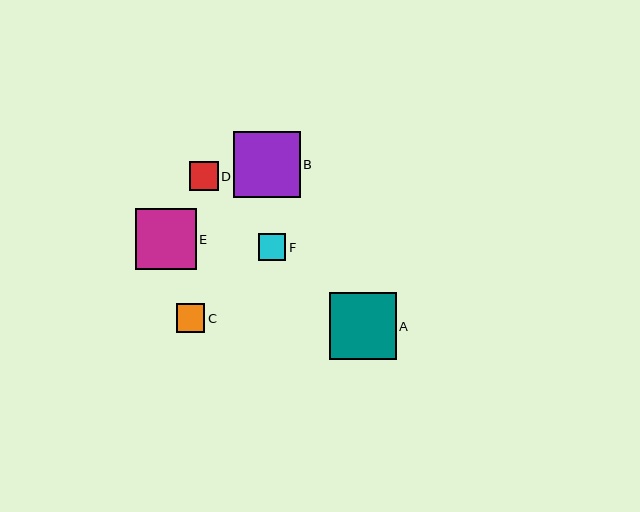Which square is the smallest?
Square F is the smallest with a size of approximately 27 pixels.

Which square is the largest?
Square A is the largest with a size of approximately 67 pixels.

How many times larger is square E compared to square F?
Square E is approximately 2.3 times the size of square F.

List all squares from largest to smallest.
From largest to smallest: A, B, E, D, C, F.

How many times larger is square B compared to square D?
Square B is approximately 2.3 times the size of square D.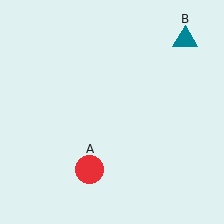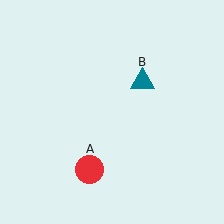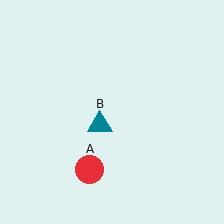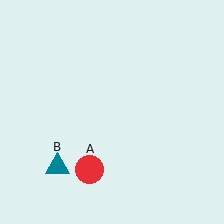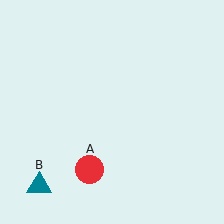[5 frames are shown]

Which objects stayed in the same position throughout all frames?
Red circle (object A) remained stationary.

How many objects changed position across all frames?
1 object changed position: teal triangle (object B).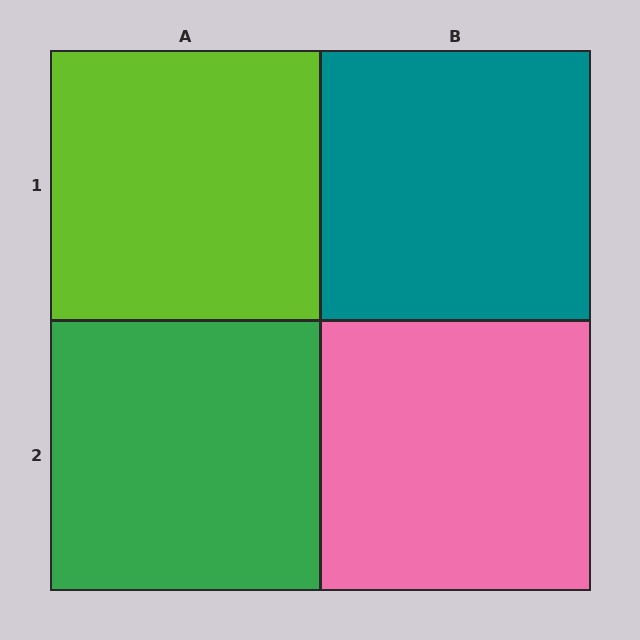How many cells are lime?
1 cell is lime.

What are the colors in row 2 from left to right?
Green, pink.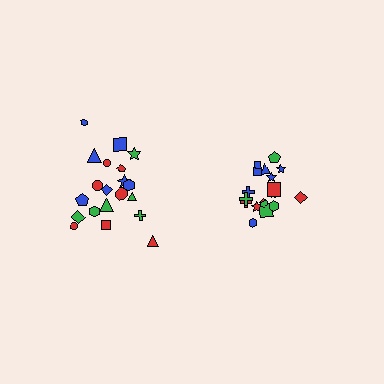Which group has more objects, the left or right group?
The left group.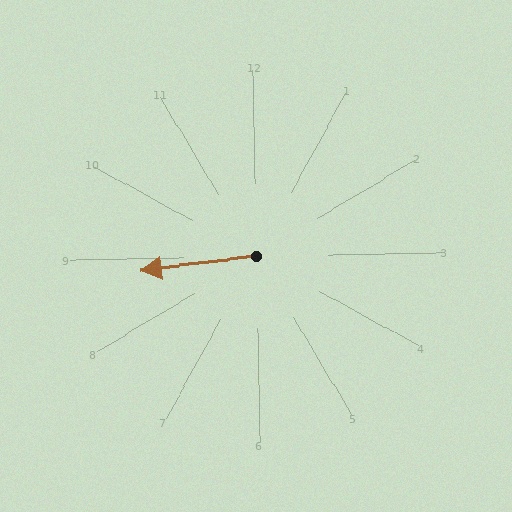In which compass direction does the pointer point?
West.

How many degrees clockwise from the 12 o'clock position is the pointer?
Approximately 264 degrees.